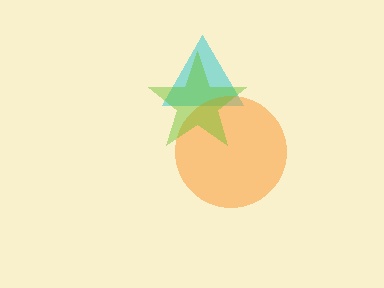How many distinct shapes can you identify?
There are 3 distinct shapes: a cyan triangle, an orange circle, a lime star.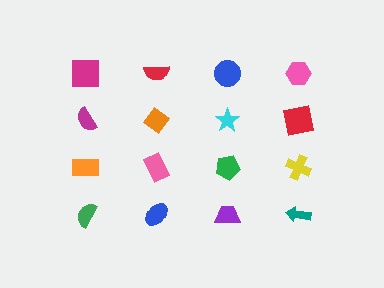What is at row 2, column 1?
A magenta semicircle.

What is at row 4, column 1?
A green semicircle.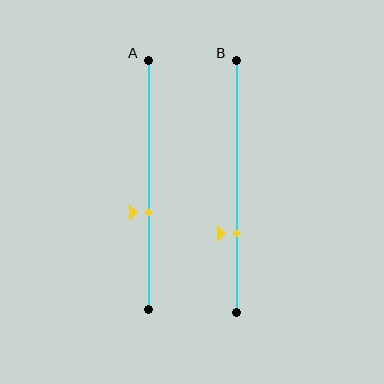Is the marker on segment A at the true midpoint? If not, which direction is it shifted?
No, the marker on segment A is shifted downward by about 11% of the segment length.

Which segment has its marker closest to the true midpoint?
Segment A has its marker closest to the true midpoint.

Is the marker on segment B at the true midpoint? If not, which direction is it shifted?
No, the marker on segment B is shifted downward by about 19% of the segment length.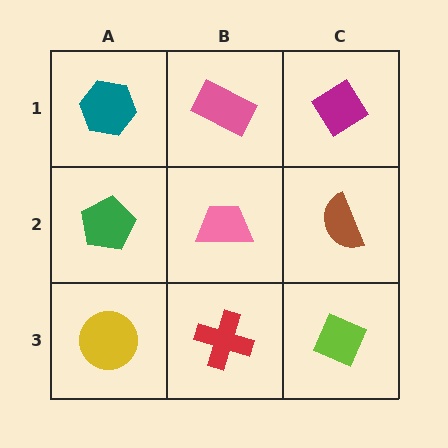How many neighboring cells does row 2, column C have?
3.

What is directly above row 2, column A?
A teal hexagon.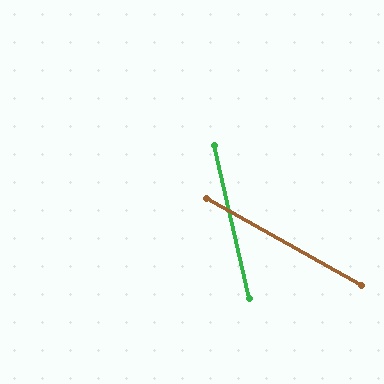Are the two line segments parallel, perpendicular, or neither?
Neither parallel nor perpendicular — they differ by about 48°.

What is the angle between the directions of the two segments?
Approximately 48 degrees.